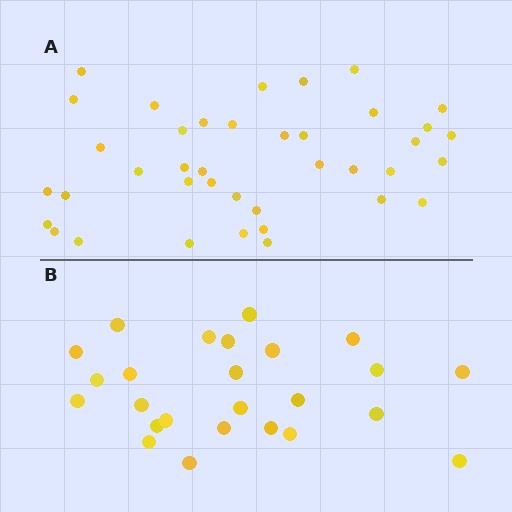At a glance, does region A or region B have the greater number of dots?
Region A (the top region) has more dots.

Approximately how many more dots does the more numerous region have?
Region A has approximately 15 more dots than region B.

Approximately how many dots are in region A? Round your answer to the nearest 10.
About 40 dots. (The exact count is 39, which rounds to 40.)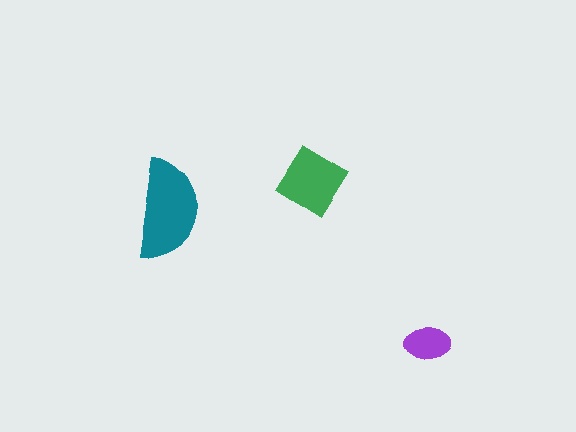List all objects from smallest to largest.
The purple ellipse, the green diamond, the teal semicircle.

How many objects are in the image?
There are 3 objects in the image.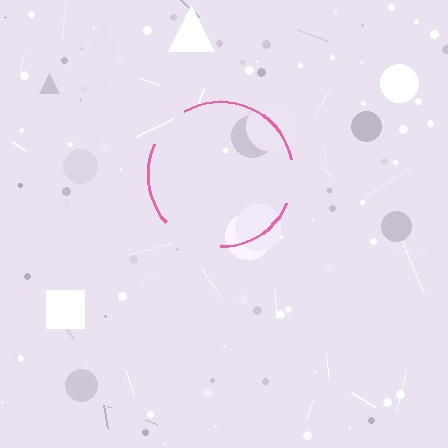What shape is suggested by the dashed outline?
The dashed outline suggests a circle.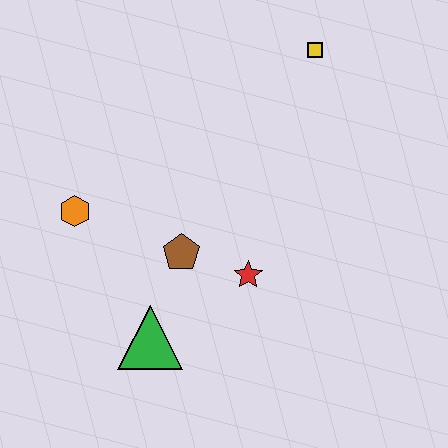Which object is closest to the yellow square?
The red star is closest to the yellow square.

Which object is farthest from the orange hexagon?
The yellow square is farthest from the orange hexagon.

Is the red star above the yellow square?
No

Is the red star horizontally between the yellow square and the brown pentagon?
Yes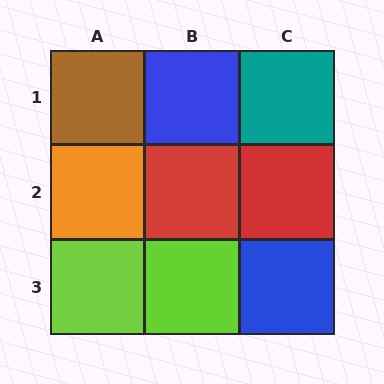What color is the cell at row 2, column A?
Orange.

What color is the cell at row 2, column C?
Red.